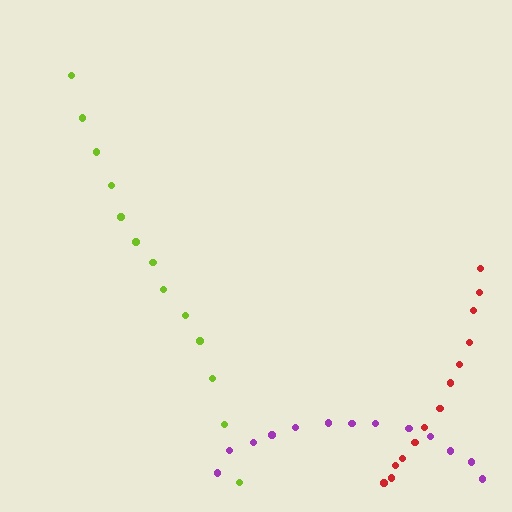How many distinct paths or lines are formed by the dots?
There are 3 distinct paths.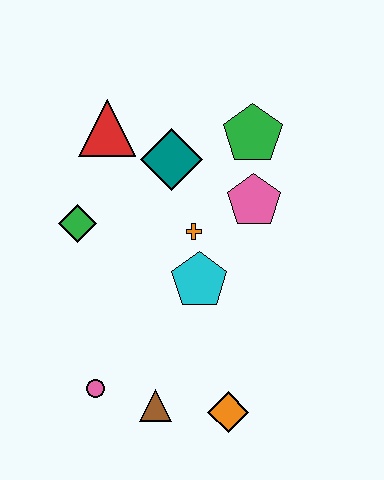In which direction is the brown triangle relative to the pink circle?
The brown triangle is to the right of the pink circle.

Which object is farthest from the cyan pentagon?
The red triangle is farthest from the cyan pentagon.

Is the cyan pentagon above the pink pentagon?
No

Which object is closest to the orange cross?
The cyan pentagon is closest to the orange cross.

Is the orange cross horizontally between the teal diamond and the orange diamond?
Yes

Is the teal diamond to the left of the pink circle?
No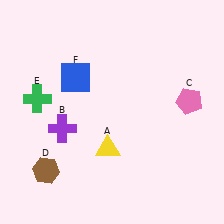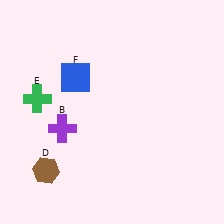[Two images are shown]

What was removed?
The yellow triangle (A), the pink pentagon (C) were removed in Image 2.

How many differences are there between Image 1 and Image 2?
There are 2 differences between the two images.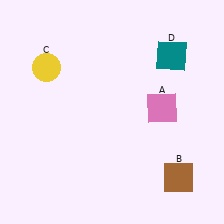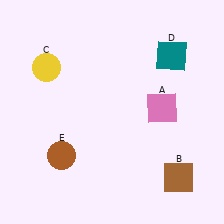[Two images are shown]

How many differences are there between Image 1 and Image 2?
There is 1 difference between the two images.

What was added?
A brown circle (E) was added in Image 2.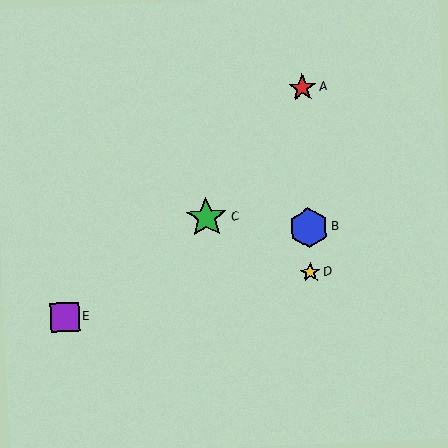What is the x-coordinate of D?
Object D is at x≈310.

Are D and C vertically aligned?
No, D is at x≈310 and C is at x≈207.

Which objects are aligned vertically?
Objects A, B, D are aligned vertically.